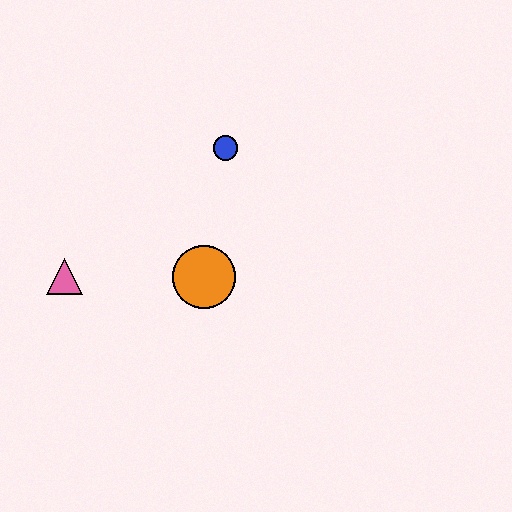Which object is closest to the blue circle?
The orange circle is closest to the blue circle.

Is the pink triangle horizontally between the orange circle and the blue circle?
No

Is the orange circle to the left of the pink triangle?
No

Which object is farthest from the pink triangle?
The blue circle is farthest from the pink triangle.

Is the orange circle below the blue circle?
Yes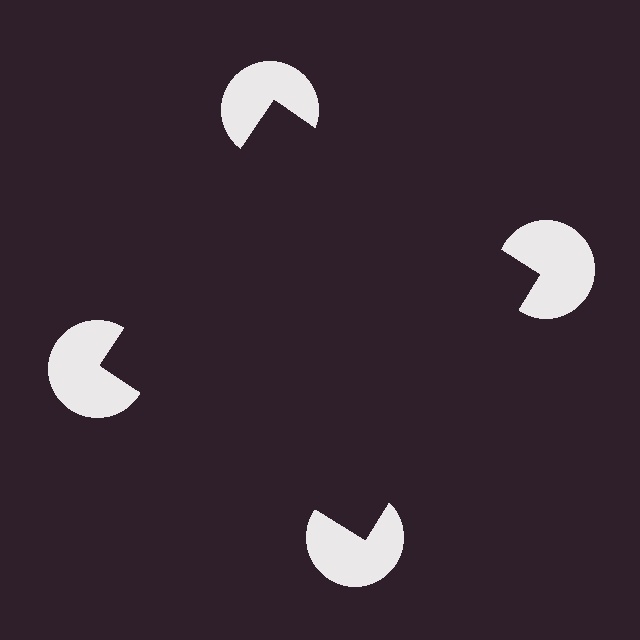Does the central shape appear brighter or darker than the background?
It typically appears slightly darker than the background, even though no actual brightness change is drawn.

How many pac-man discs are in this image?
There are 4 — one at each vertex of the illusory square.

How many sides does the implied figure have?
4 sides.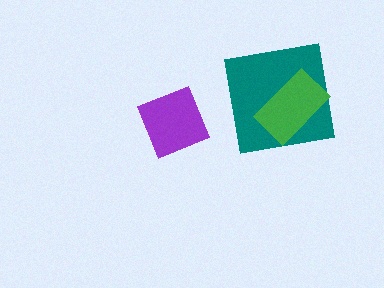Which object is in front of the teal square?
The green rectangle is in front of the teal square.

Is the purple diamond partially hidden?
No, no other shape covers it.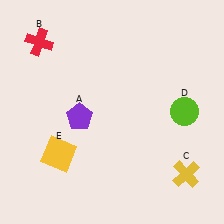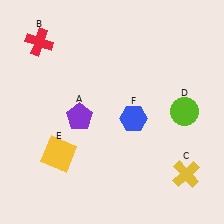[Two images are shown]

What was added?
A blue hexagon (F) was added in Image 2.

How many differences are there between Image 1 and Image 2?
There is 1 difference between the two images.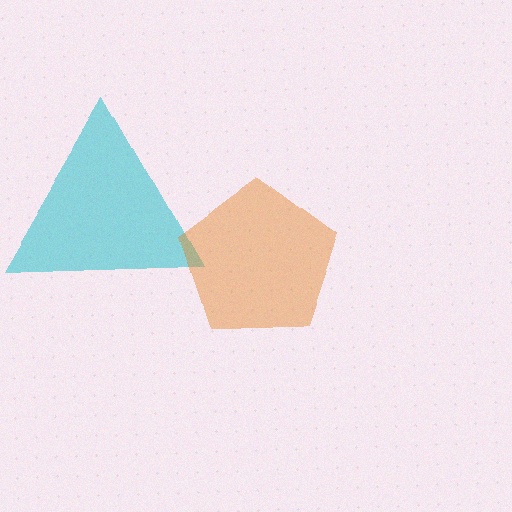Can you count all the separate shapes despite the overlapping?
Yes, there are 2 separate shapes.